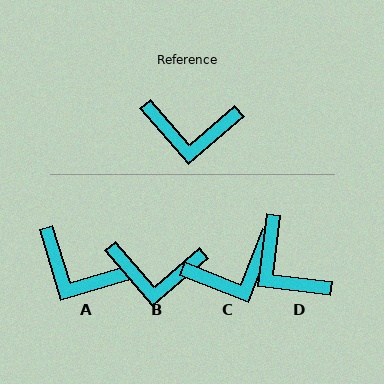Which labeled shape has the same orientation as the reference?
B.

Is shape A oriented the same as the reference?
No, it is off by about 24 degrees.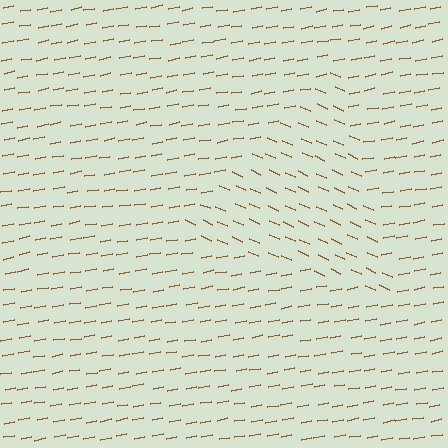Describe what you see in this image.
The image is filled with small brown line segments. A triangle region in the image has lines oriented differently from the surrounding lines, creating a visible texture boundary.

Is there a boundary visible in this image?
Yes, there is a texture boundary formed by a change in line orientation.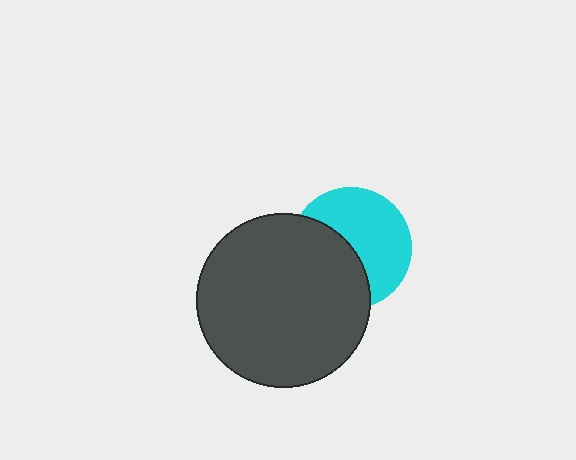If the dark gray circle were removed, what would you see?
You would see the complete cyan circle.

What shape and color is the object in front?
The object in front is a dark gray circle.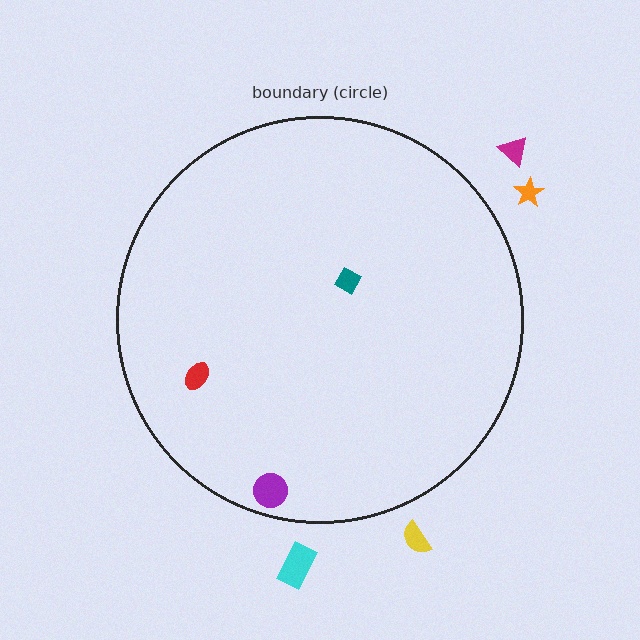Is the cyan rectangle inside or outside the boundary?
Outside.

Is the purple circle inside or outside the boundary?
Inside.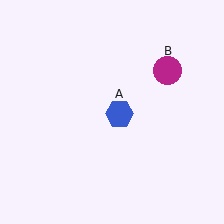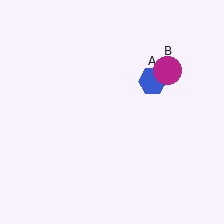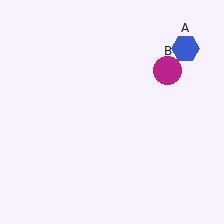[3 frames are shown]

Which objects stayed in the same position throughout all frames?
Magenta circle (object B) remained stationary.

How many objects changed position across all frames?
1 object changed position: blue hexagon (object A).